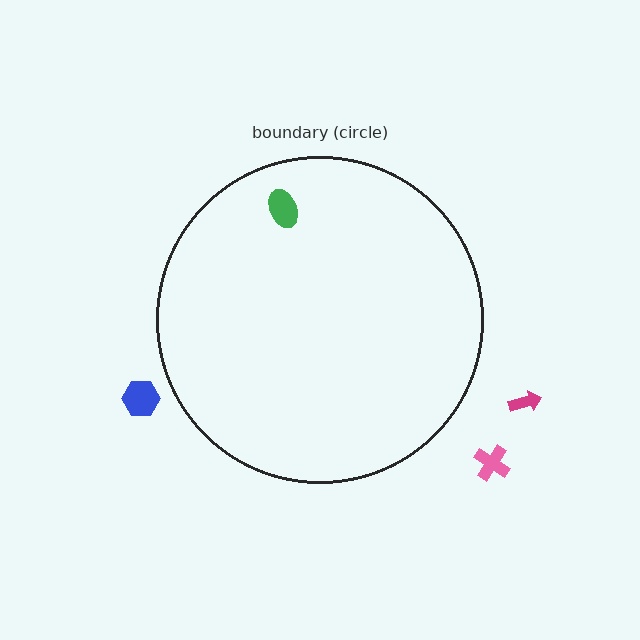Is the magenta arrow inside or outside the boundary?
Outside.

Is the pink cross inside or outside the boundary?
Outside.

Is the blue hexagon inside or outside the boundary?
Outside.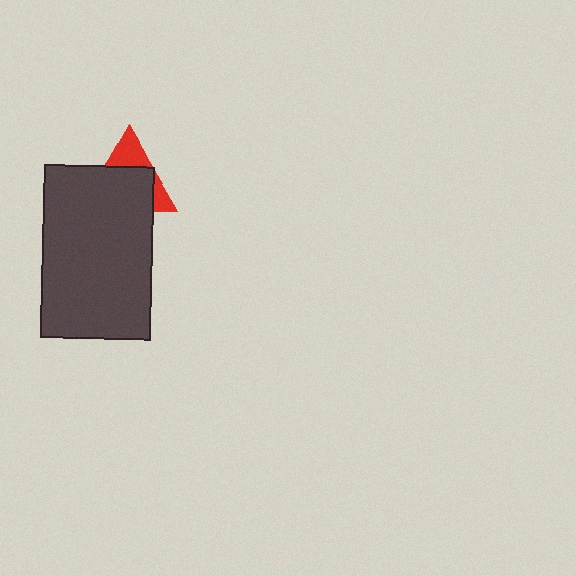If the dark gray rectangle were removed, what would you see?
You would see the complete red triangle.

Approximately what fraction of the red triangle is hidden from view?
Roughly 65% of the red triangle is hidden behind the dark gray rectangle.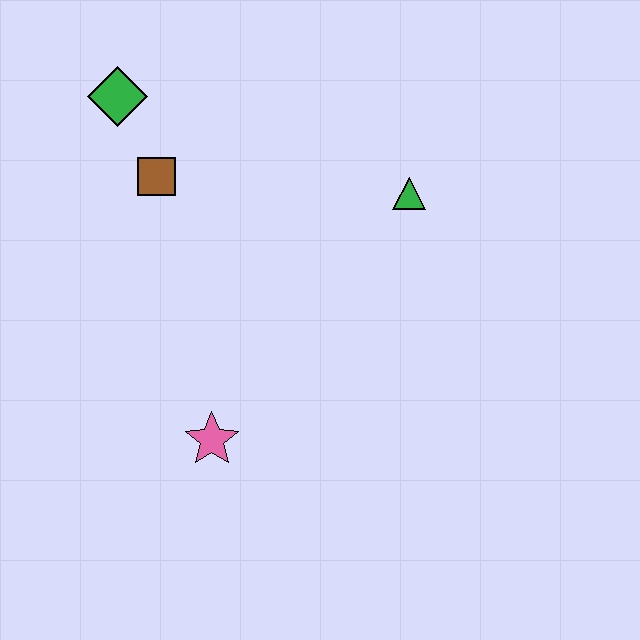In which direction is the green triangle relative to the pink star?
The green triangle is above the pink star.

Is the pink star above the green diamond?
No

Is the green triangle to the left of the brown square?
No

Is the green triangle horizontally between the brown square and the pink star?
No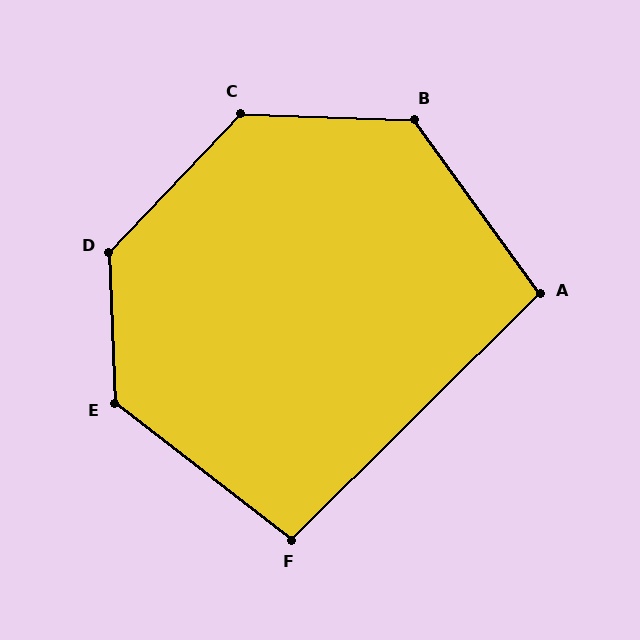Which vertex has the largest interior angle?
D, at approximately 135 degrees.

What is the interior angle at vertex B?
Approximately 128 degrees (obtuse).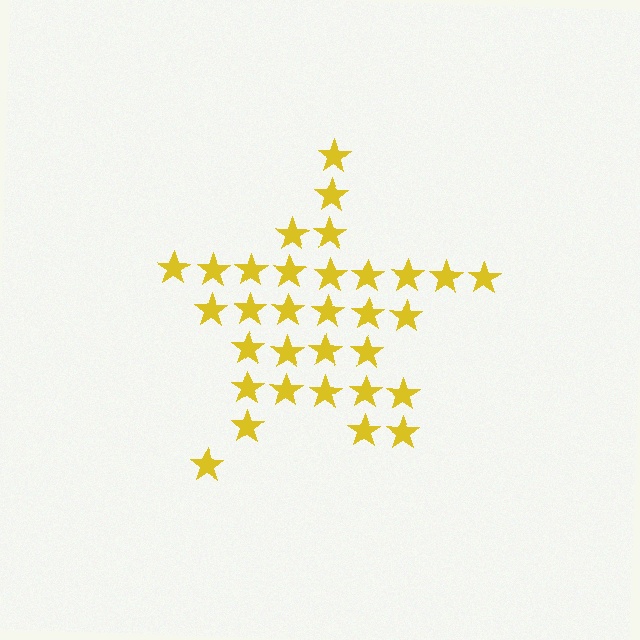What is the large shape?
The large shape is a star.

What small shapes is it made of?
It is made of small stars.